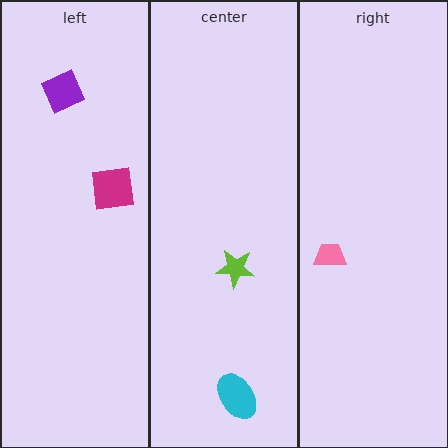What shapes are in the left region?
The magenta square, the purple diamond.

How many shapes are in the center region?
2.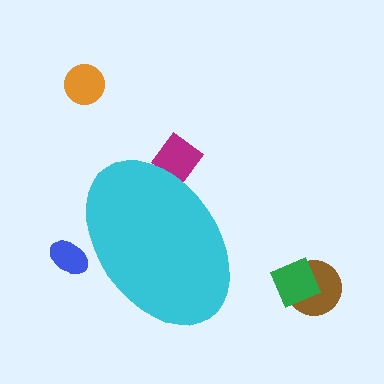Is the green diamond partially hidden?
No, the green diamond is fully visible.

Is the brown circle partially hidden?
No, the brown circle is fully visible.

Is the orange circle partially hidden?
No, the orange circle is fully visible.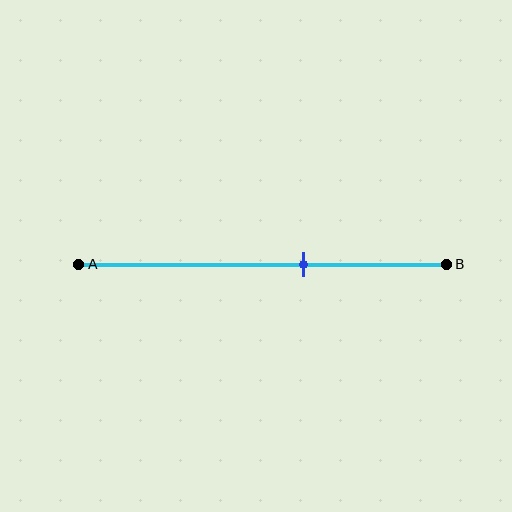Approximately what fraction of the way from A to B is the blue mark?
The blue mark is approximately 60% of the way from A to B.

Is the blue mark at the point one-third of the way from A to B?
No, the mark is at about 60% from A, not at the 33% one-third point.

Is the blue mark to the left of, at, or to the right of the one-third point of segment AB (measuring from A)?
The blue mark is to the right of the one-third point of segment AB.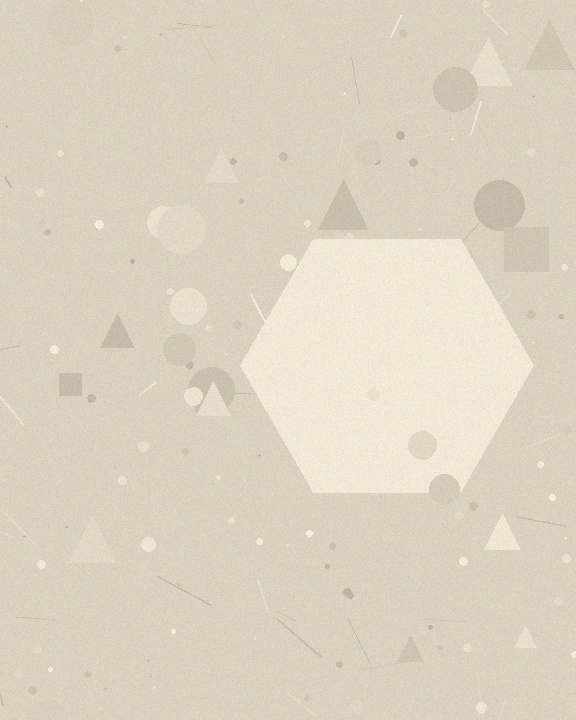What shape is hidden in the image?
A hexagon is hidden in the image.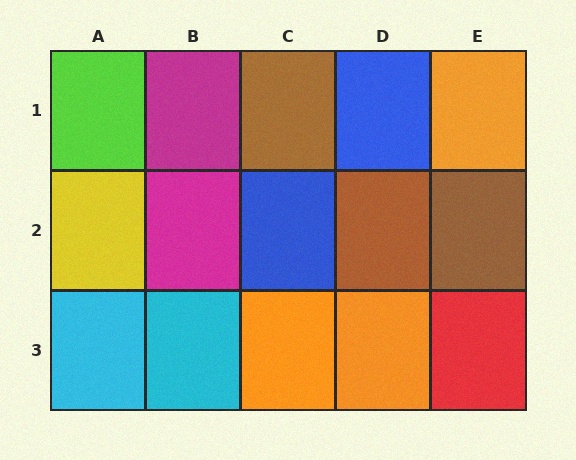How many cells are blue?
2 cells are blue.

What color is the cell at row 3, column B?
Cyan.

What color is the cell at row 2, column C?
Blue.